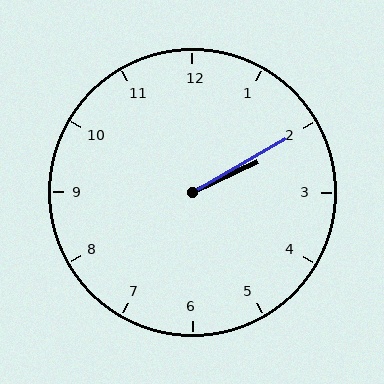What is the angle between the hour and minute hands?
Approximately 5 degrees.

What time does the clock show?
2:10.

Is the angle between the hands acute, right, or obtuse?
It is acute.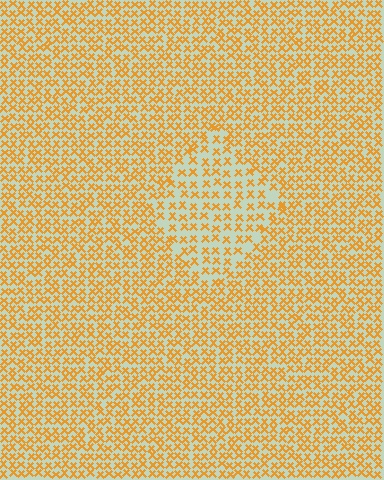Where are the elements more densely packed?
The elements are more densely packed outside the diamond boundary.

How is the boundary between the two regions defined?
The boundary is defined by a change in element density (approximately 1.6x ratio). All elements are the same color, size, and shape.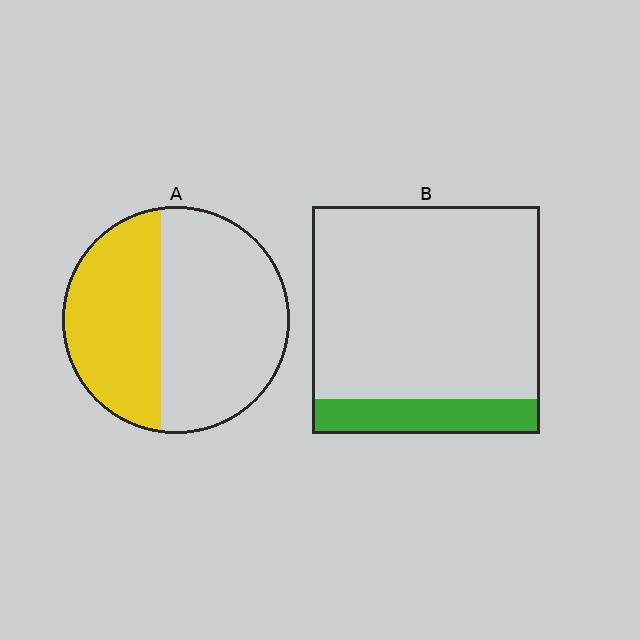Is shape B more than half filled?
No.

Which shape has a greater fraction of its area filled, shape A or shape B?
Shape A.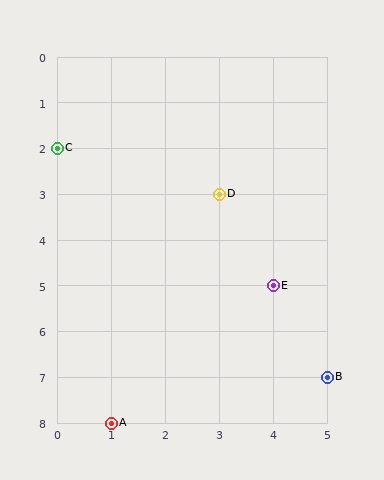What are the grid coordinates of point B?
Point B is at grid coordinates (5, 7).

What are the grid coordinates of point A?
Point A is at grid coordinates (1, 8).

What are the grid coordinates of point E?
Point E is at grid coordinates (4, 5).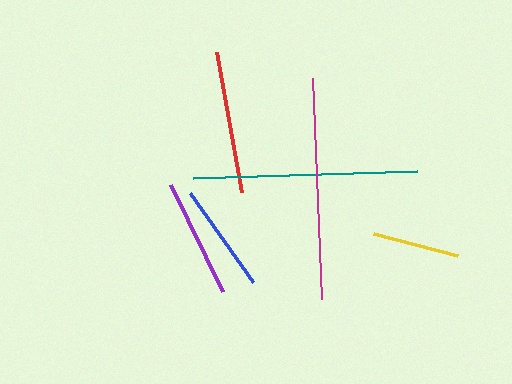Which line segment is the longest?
The teal line is the longest at approximately 225 pixels.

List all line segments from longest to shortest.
From longest to shortest: teal, magenta, red, purple, blue, yellow.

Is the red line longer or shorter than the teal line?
The teal line is longer than the red line.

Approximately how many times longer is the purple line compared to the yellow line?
The purple line is approximately 1.4 times the length of the yellow line.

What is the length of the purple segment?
The purple segment is approximately 118 pixels long.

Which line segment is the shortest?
The yellow line is the shortest at approximately 86 pixels.